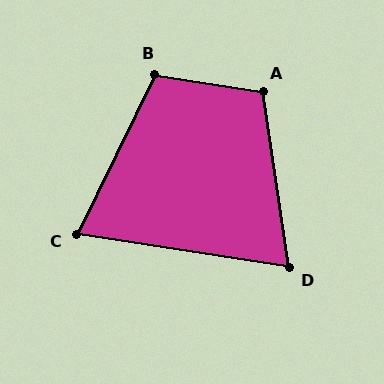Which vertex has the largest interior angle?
A, at approximately 107 degrees.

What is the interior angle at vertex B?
Approximately 107 degrees (obtuse).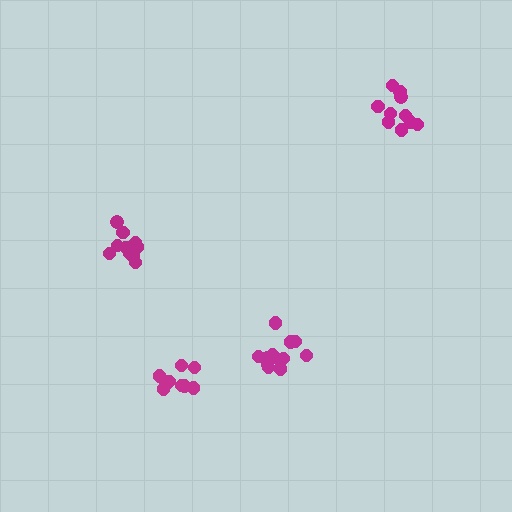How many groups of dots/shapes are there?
There are 4 groups.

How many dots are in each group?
Group 1: 12 dots, Group 2: 11 dots, Group 3: 10 dots, Group 4: 10 dots (43 total).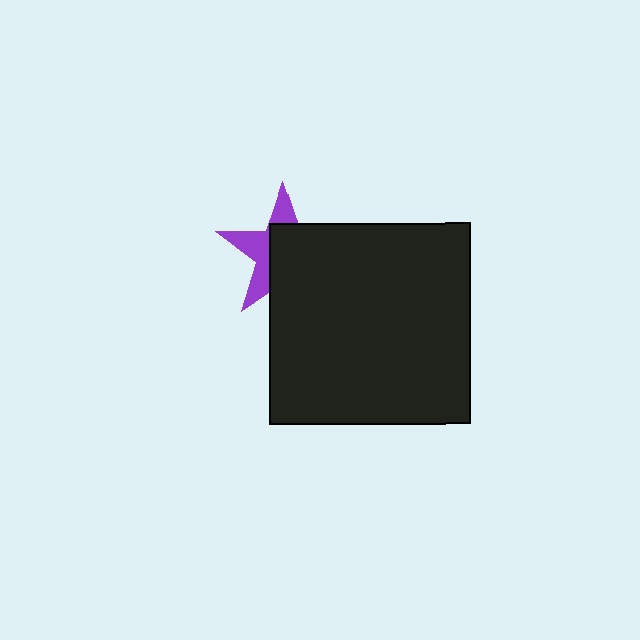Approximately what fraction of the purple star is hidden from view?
Roughly 60% of the purple star is hidden behind the black square.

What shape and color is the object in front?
The object in front is a black square.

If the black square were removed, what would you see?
You would see the complete purple star.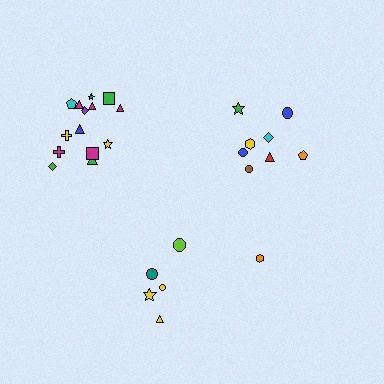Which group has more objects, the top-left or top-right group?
The top-left group.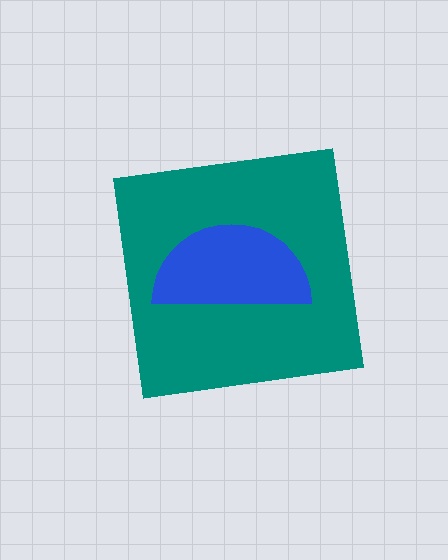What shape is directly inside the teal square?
The blue semicircle.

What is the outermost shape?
The teal square.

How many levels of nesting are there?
2.